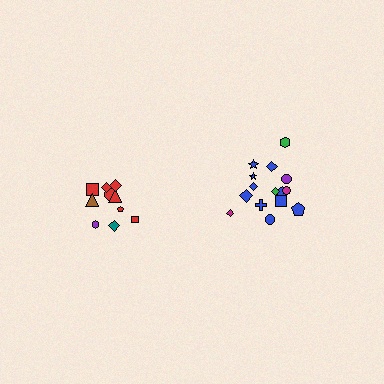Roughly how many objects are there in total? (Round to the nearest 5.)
Roughly 25 objects in total.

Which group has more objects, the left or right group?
The right group.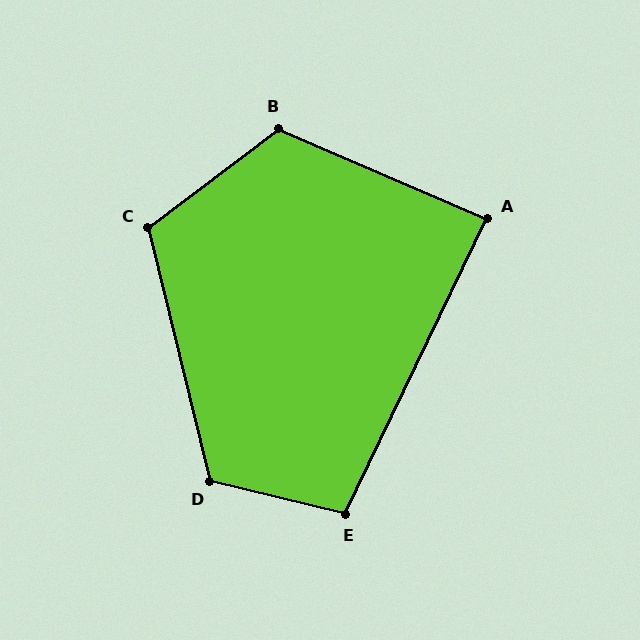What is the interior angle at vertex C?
Approximately 113 degrees (obtuse).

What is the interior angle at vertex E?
Approximately 102 degrees (obtuse).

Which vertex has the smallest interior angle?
A, at approximately 88 degrees.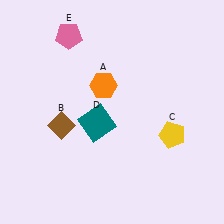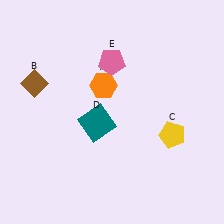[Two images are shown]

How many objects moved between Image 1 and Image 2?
2 objects moved between the two images.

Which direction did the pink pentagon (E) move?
The pink pentagon (E) moved right.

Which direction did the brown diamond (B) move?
The brown diamond (B) moved up.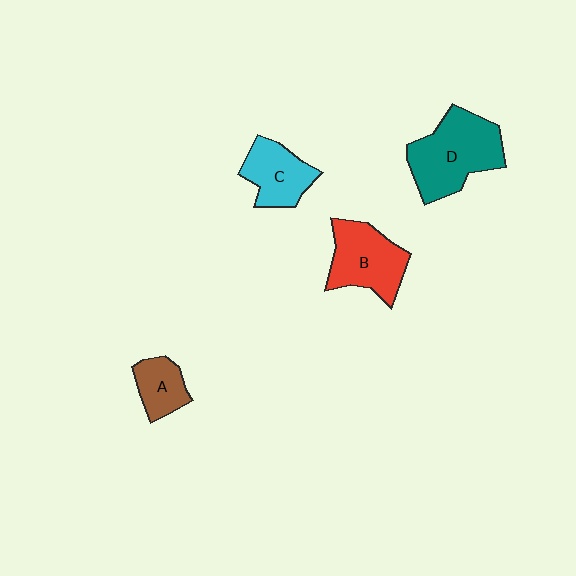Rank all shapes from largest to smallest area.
From largest to smallest: D (teal), B (red), C (cyan), A (brown).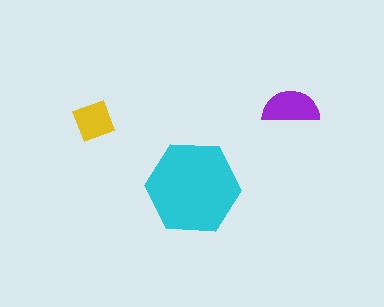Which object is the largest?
The cyan hexagon.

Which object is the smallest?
The yellow square.